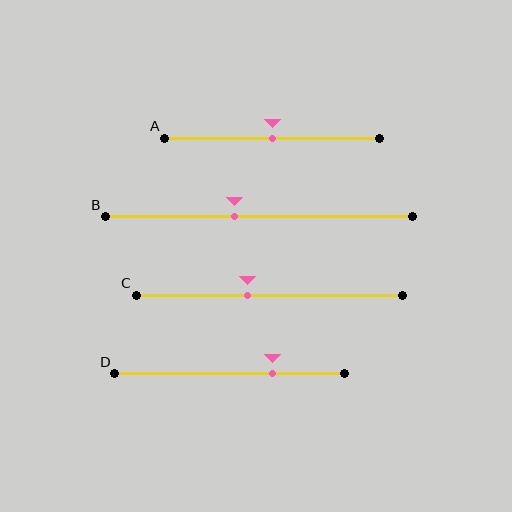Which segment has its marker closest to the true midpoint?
Segment A has its marker closest to the true midpoint.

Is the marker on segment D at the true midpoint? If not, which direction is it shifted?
No, the marker on segment D is shifted to the right by about 19% of the segment length.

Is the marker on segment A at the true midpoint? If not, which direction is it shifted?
Yes, the marker on segment A is at the true midpoint.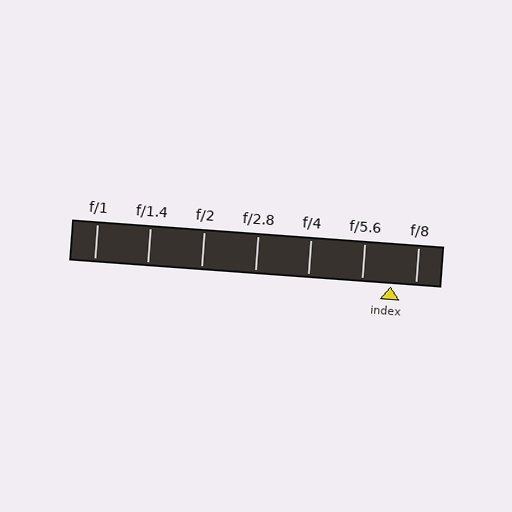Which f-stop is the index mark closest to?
The index mark is closest to f/8.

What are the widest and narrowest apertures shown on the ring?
The widest aperture shown is f/1 and the narrowest is f/8.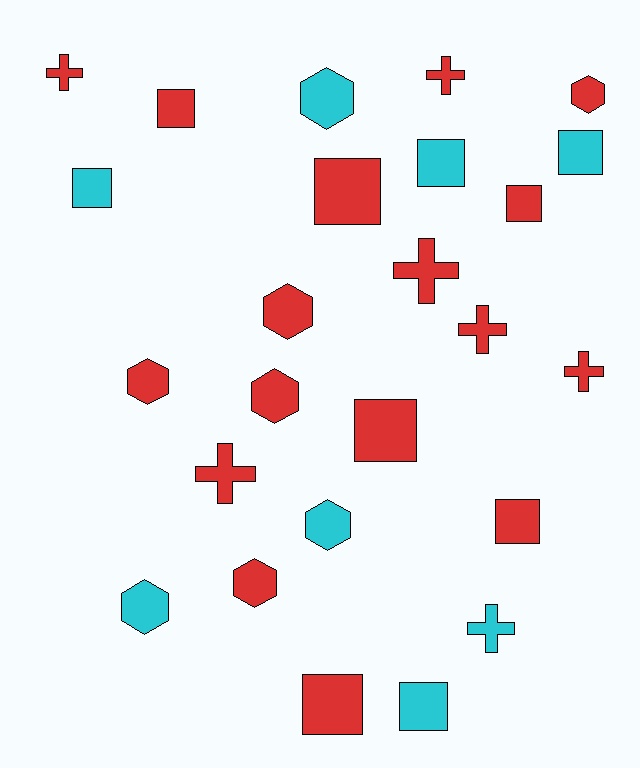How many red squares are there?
There are 6 red squares.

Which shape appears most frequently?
Square, with 10 objects.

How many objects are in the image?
There are 25 objects.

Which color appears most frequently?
Red, with 17 objects.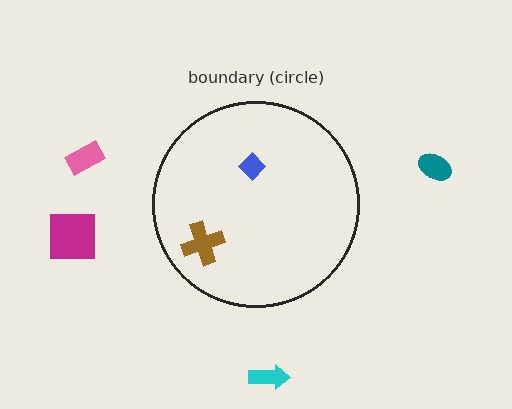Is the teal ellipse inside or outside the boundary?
Outside.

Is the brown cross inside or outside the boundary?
Inside.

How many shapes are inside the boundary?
2 inside, 4 outside.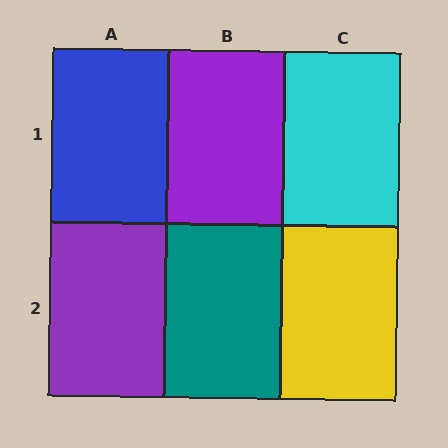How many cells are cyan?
1 cell is cyan.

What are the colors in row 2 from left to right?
Purple, teal, yellow.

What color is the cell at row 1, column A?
Blue.